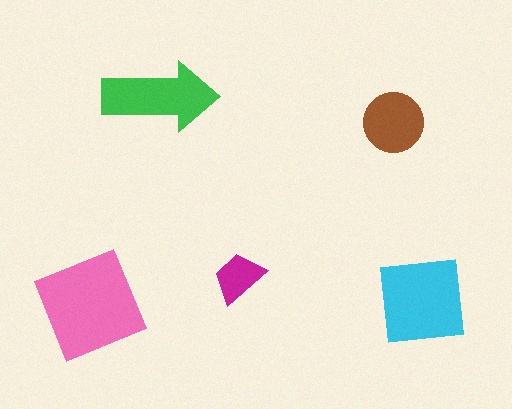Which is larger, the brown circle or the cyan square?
The cyan square.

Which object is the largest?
The pink square.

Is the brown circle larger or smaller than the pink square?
Smaller.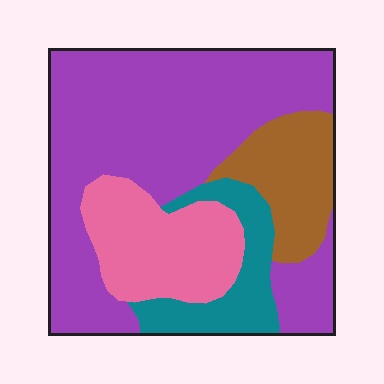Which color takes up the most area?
Purple, at roughly 55%.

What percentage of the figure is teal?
Teal takes up about one eighth (1/8) of the figure.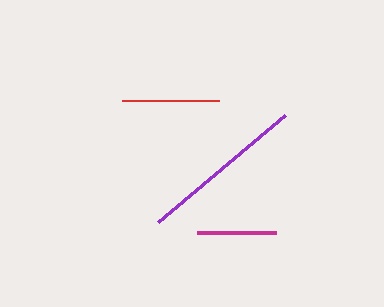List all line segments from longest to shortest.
From longest to shortest: purple, red, magenta.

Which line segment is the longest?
The purple line is the longest at approximately 166 pixels.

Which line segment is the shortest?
The magenta line is the shortest at approximately 79 pixels.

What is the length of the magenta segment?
The magenta segment is approximately 79 pixels long.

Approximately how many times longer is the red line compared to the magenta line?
The red line is approximately 1.2 times the length of the magenta line.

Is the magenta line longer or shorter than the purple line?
The purple line is longer than the magenta line.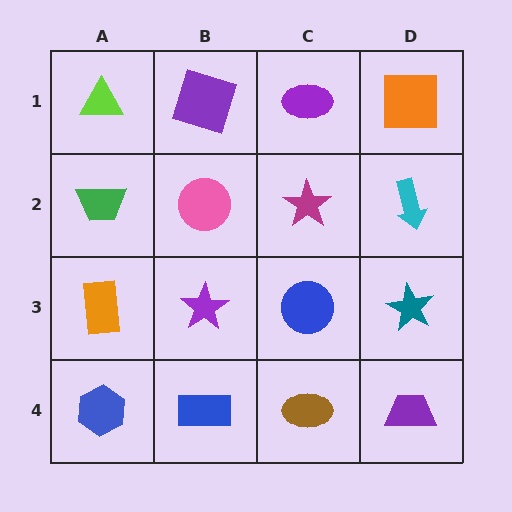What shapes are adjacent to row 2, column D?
An orange square (row 1, column D), a teal star (row 3, column D), a magenta star (row 2, column C).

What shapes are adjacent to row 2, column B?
A purple square (row 1, column B), a purple star (row 3, column B), a green trapezoid (row 2, column A), a magenta star (row 2, column C).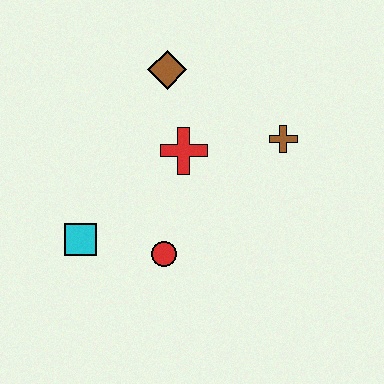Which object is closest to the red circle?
The cyan square is closest to the red circle.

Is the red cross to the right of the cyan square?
Yes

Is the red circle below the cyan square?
Yes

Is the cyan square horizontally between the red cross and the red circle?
No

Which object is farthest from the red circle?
The brown diamond is farthest from the red circle.